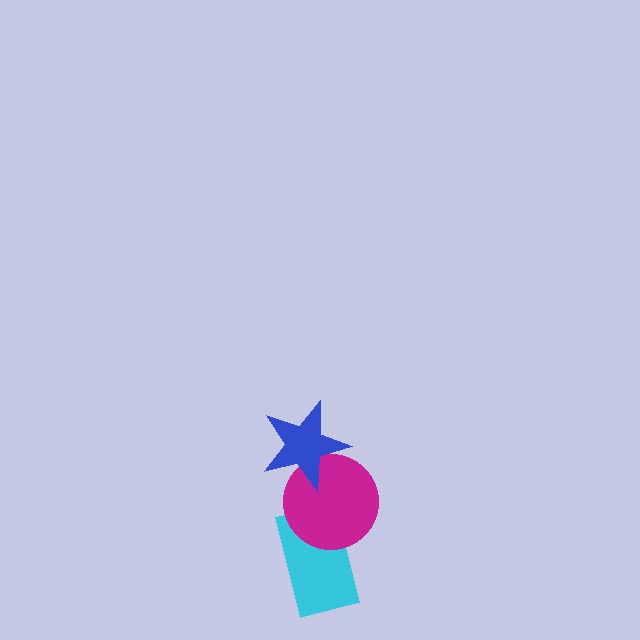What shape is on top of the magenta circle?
The blue star is on top of the magenta circle.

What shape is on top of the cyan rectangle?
The magenta circle is on top of the cyan rectangle.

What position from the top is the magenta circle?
The magenta circle is 2nd from the top.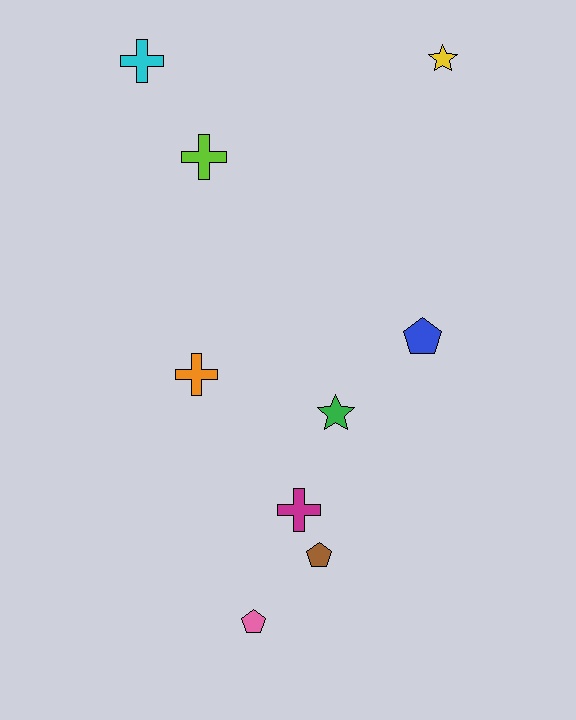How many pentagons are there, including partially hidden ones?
There are 3 pentagons.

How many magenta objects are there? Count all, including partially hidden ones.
There is 1 magenta object.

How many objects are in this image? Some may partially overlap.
There are 9 objects.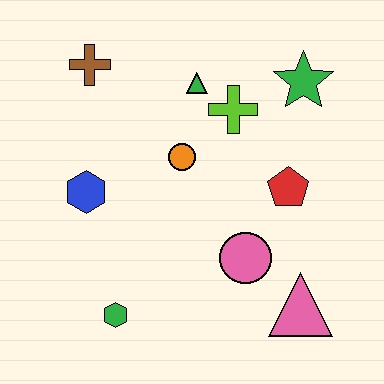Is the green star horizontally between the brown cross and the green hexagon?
No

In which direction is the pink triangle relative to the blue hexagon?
The pink triangle is to the right of the blue hexagon.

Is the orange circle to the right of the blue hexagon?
Yes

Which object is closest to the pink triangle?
The pink circle is closest to the pink triangle.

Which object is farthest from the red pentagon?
The brown cross is farthest from the red pentagon.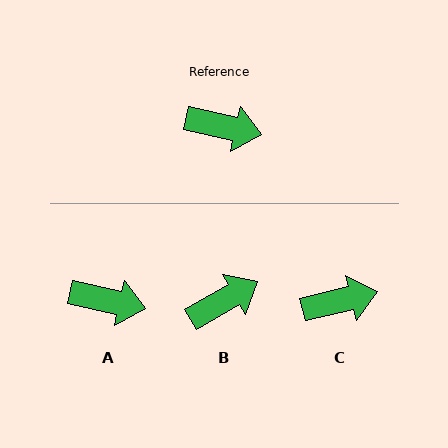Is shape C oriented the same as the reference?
No, it is off by about 26 degrees.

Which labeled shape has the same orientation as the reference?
A.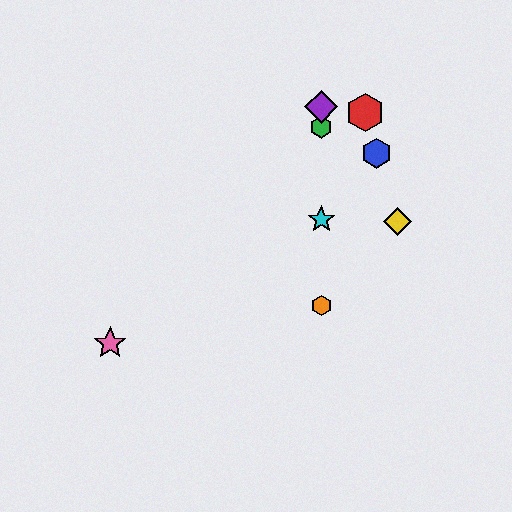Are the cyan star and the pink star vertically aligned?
No, the cyan star is at x≈321 and the pink star is at x≈110.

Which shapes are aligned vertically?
The green hexagon, the purple diamond, the orange hexagon, the cyan star are aligned vertically.